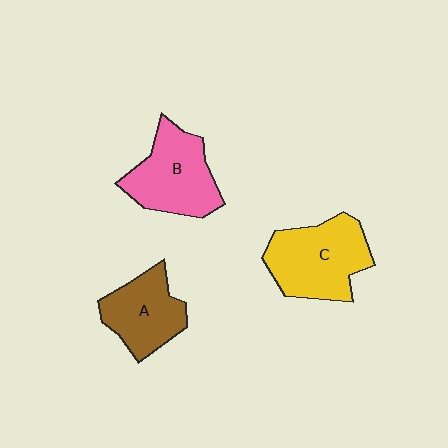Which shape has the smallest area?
Shape A (brown).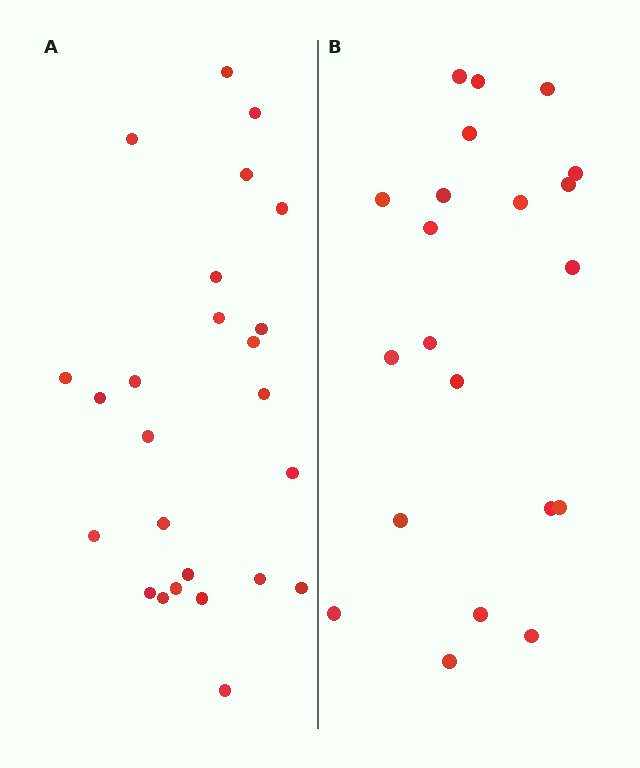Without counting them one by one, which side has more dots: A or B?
Region A (the left region) has more dots.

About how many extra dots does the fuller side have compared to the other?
Region A has about 4 more dots than region B.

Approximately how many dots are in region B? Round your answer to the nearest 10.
About 20 dots. (The exact count is 21, which rounds to 20.)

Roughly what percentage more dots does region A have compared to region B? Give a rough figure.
About 20% more.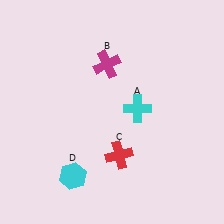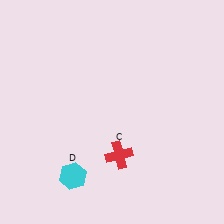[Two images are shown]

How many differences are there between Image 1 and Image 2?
There are 2 differences between the two images.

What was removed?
The magenta cross (B), the cyan cross (A) were removed in Image 2.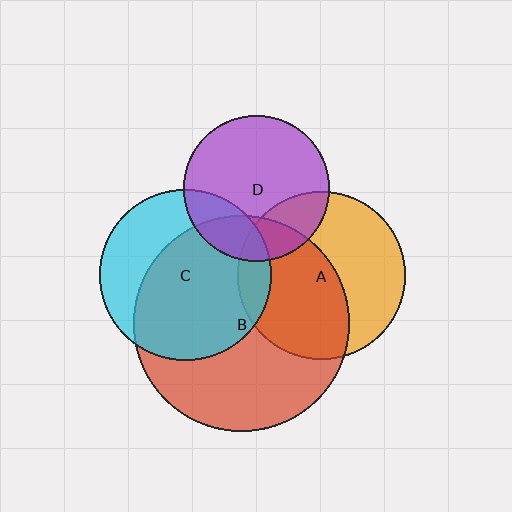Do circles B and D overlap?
Yes.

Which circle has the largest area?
Circle B (red).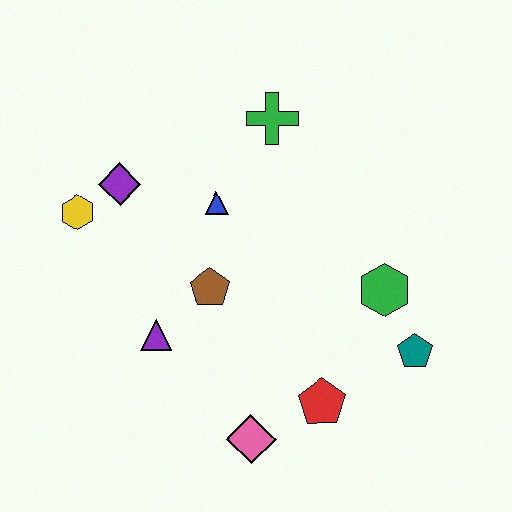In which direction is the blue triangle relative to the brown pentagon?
The blue triangle is above the brown pentagon.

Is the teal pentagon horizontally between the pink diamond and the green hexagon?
No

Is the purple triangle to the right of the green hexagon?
No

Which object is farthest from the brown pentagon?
The teal pentagon is farthest from the brown pentagon.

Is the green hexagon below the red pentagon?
No